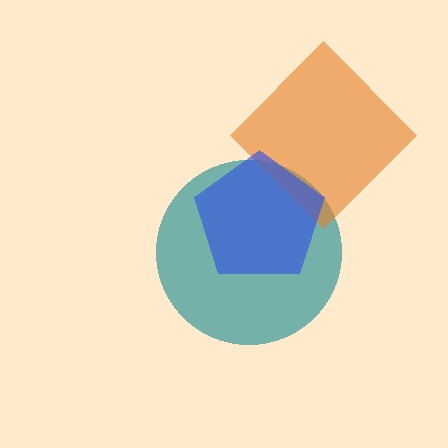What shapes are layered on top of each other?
The layered shapes are: a teal circle, an orange diamond, a blue pentagon.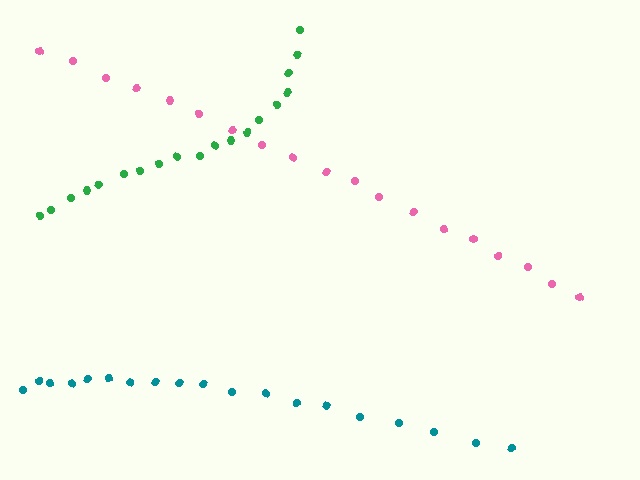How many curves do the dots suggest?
There are 3 distinct paths.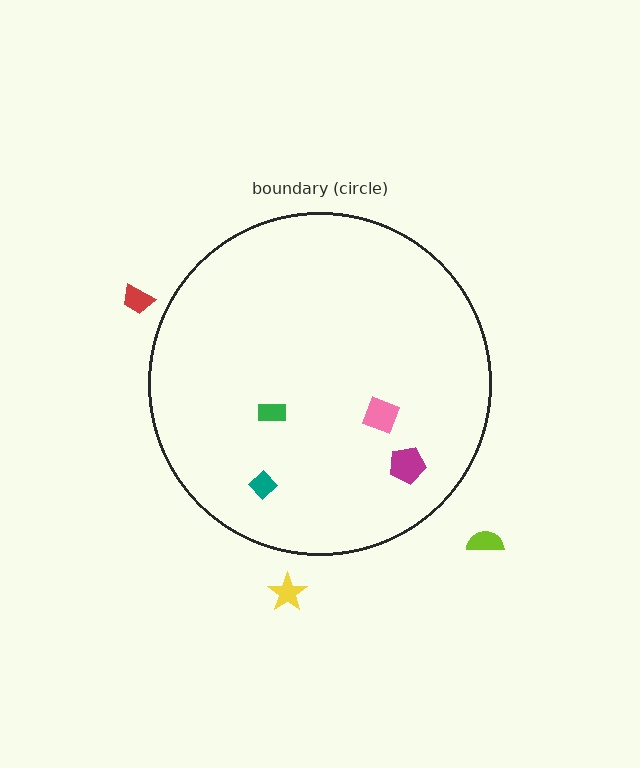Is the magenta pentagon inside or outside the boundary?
Inside.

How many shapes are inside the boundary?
4 inside, 3 outside.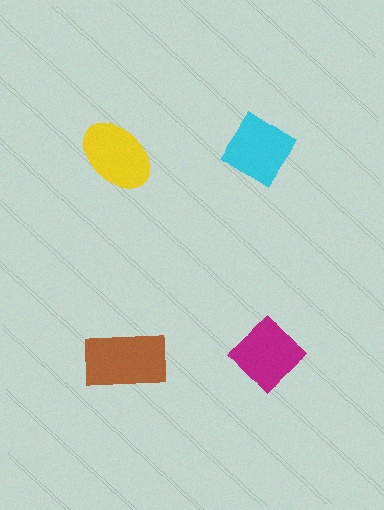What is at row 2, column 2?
A magenta diamond.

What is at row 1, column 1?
A yellow ellipse.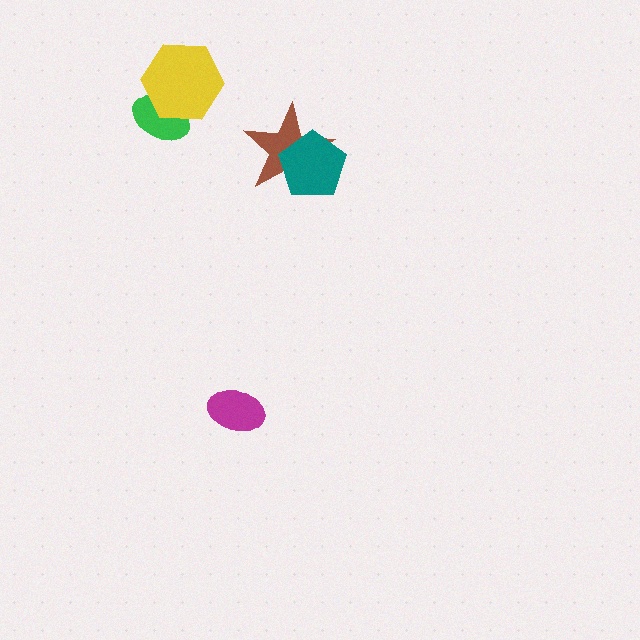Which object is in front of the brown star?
The teal pentagon is in front of the brown star.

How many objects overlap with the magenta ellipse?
0 objects overlap with the magenta ellipse.